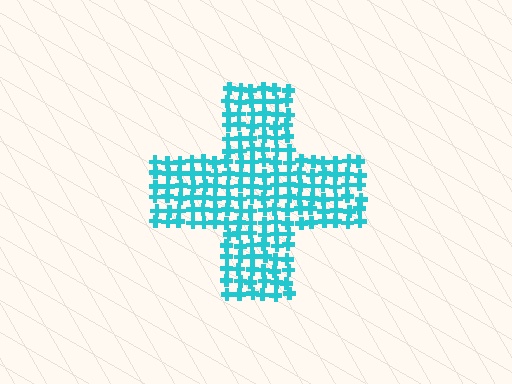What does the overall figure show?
The overall figure shows a cross.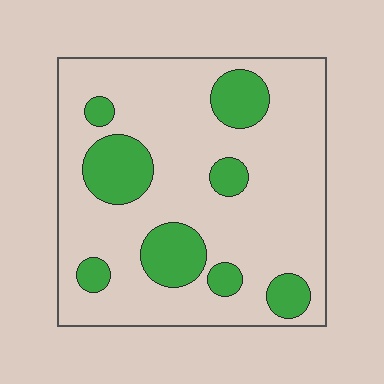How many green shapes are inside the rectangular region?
8.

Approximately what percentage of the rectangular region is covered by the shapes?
Approximately 20%.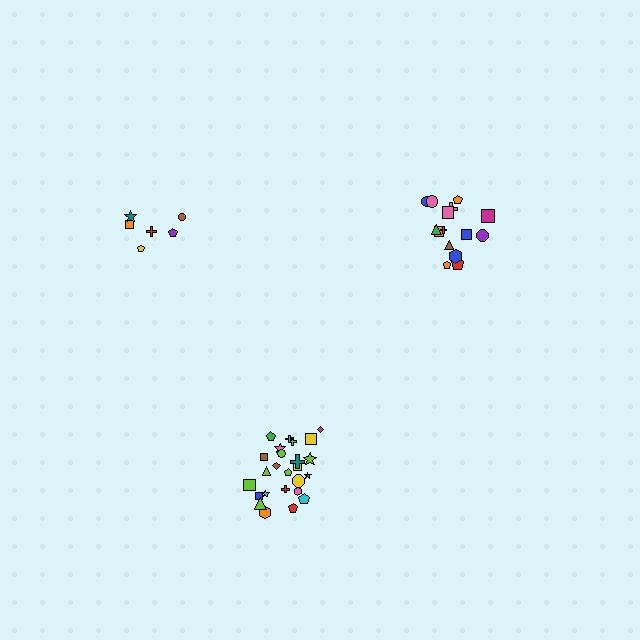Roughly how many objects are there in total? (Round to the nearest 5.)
Roughly 45 objects in total.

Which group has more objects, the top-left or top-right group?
The top-right group.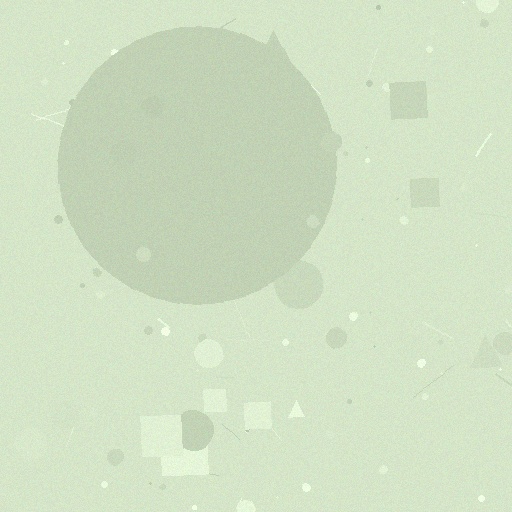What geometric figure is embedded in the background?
A circle is embedded in the background.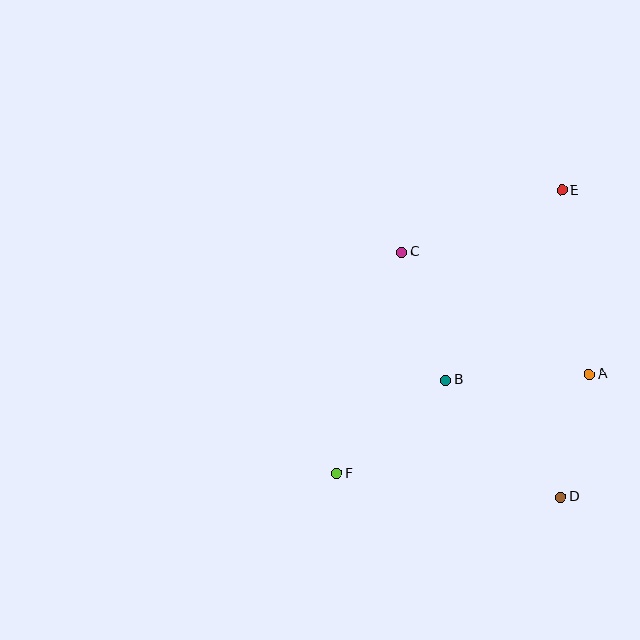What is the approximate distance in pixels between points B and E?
The distance between B and E is approximately 223 pixels.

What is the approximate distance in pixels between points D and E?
The distance between D and E is approximately 307 pixels.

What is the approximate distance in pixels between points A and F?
The distance between A and F is approximately 272 pixels.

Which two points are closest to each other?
Points A and D are closest to each other.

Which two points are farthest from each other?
Points E and F are farthest from each other.